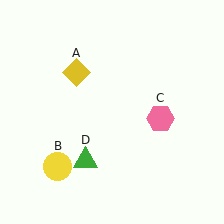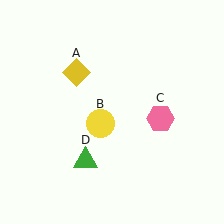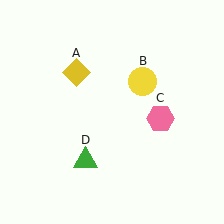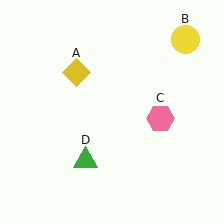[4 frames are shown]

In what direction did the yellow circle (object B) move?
The yellow circle (object B) moved up and to the right.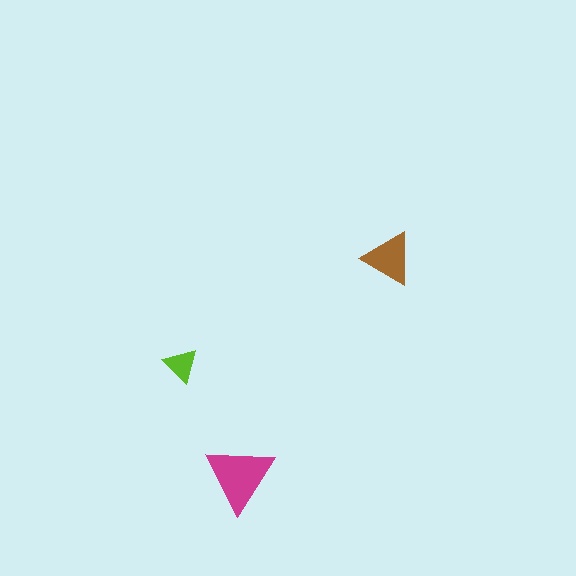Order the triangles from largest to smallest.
the magenta one, the brown one, the lime one.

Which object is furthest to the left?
The lime triangle is leftmost.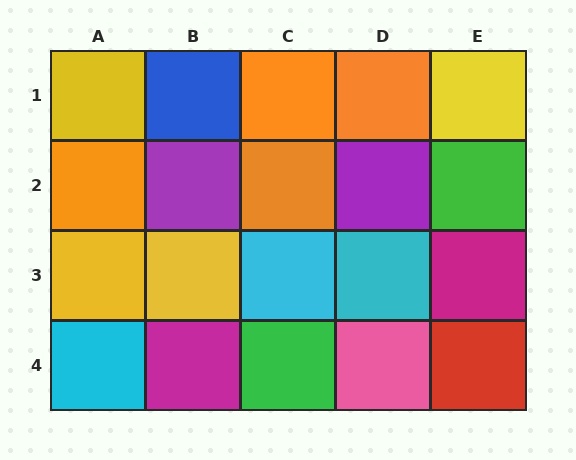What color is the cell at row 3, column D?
Cyan.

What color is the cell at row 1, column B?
Blue.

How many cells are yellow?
4 cells are yellow.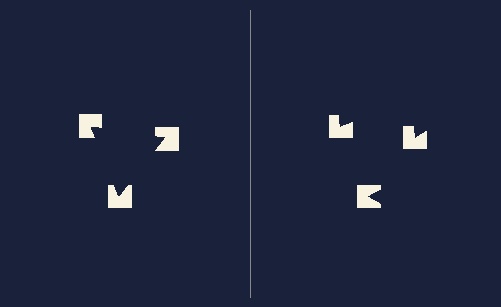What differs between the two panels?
The notched squares are positioned identically on both sides; only the wedge orientations differ. On the left they align to a triangle; on the right they are misaligned.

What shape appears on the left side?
An illusory triangle.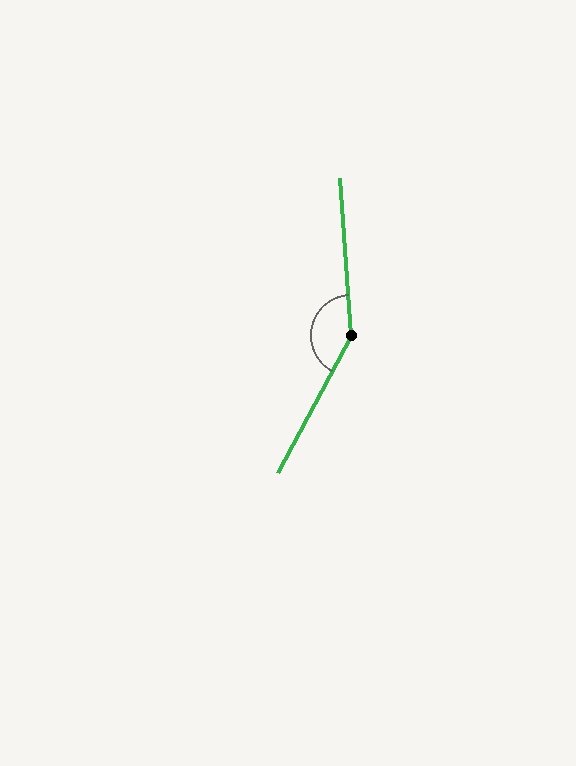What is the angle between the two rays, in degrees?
Approximately 148 degrees.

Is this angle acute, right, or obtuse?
It is obtuse.